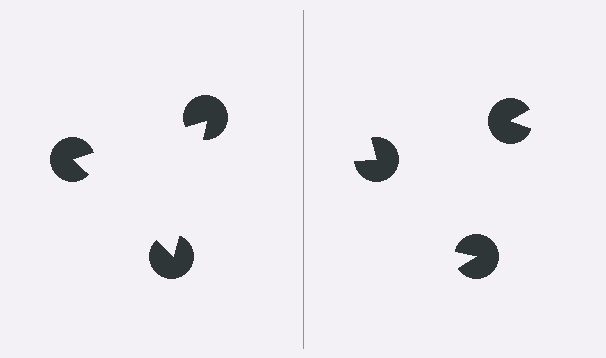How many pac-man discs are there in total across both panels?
6 — 3 on each side.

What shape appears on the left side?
An illusory triangle.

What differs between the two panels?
The pac-man discs are positioned identically on both sides; only the wedge orientations differ. On the left they align to a triangle; on the right they are misaligned.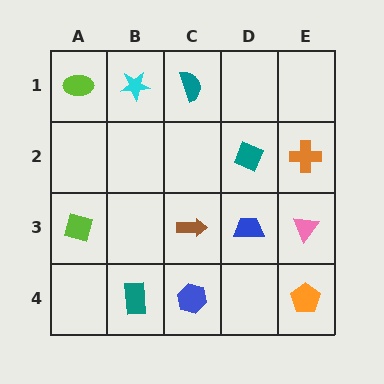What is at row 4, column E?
An orange pentagon.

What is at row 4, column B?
A teal rectangle.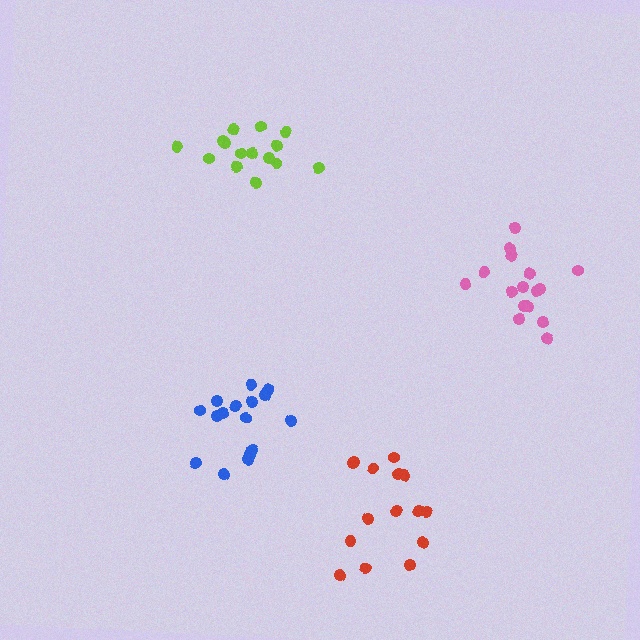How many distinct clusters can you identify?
There are 4 distinct clusters.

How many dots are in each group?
Group 1: 16 dots, Group 2: 15 dots, Group 3: 16 dots, Group 4: 15 dots (62 total).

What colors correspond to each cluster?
The clusters are colored: blue, lime, pink, red.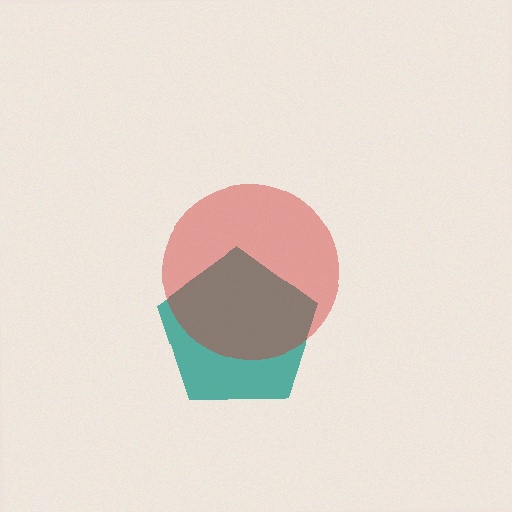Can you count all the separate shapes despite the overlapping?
Yes, there are 2 separate shapes.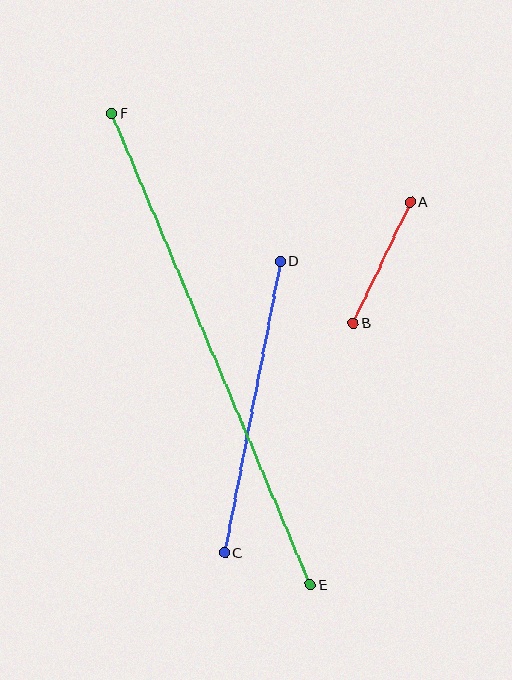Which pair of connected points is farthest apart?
Points E and F are farthest apart.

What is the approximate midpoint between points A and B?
The midpoint is at approximately (382, 263) pixels.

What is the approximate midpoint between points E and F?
The midpoint is at approximately (211, 349) pixels.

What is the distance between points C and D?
The distance is approximately 297 pixels.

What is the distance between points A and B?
The distance is approximately 134 pixels.